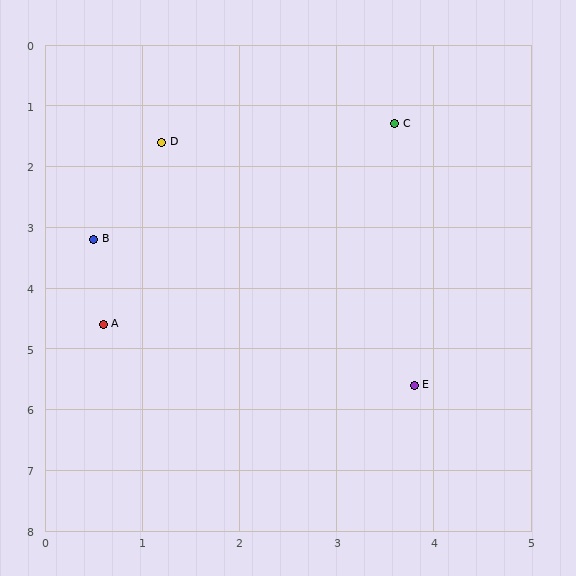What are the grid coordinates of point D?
Point D is at approximately (1.2, 1.6).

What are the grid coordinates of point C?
Point C is at approximately (3.6, 1.3).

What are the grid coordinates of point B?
Point B is at approximately (0.5, 3.2).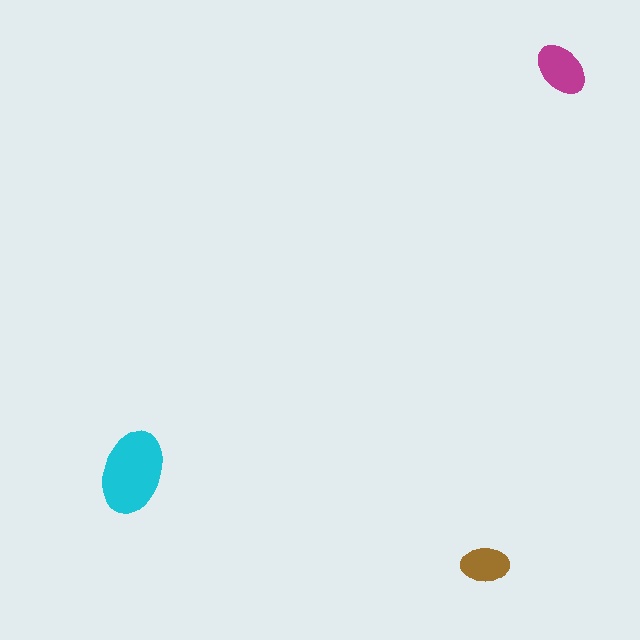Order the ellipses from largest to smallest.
the cyan one, the magenta one, the brown one.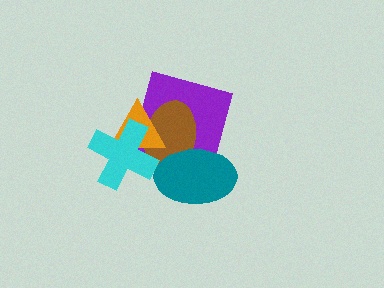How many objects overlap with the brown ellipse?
4 objects overlap with the brown ellipse.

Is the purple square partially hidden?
Yes, it is partially covered by another shape.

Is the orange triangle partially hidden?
Yes, it is partially covered by another shape.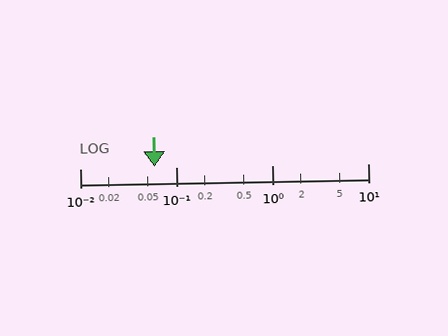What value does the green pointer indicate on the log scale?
The pointer indicates approximately 0.06.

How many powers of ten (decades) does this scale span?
The scale spans 3 decades, from 0.01 to 10.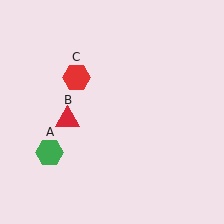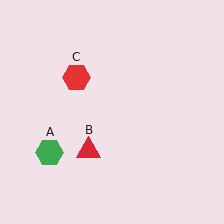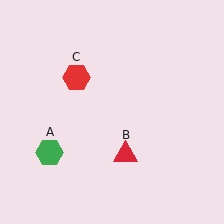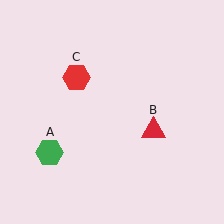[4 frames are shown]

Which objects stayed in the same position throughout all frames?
Green hexagon (object A) and red hexagon (object C) remained stationary.